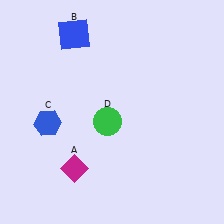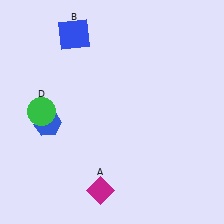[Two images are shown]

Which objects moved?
The objects that moved are: the magenta diamond (A), the green circle (D).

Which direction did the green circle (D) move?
The green circle (D) moved left.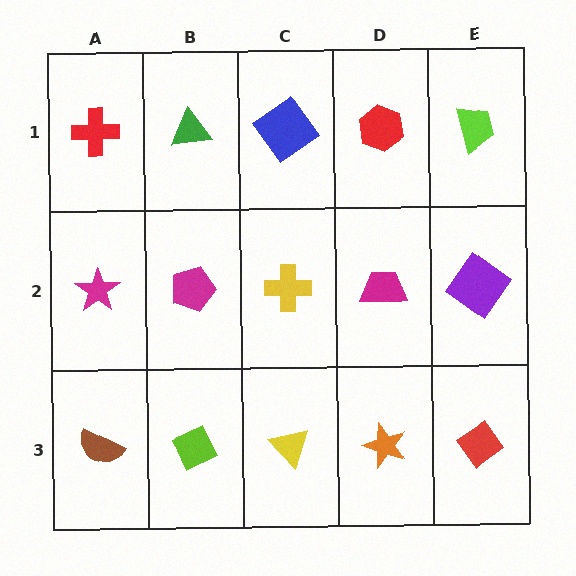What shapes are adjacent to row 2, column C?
A blue diamond (row 1, column C), a yellow triangle (row 3, column C), a magenta pentagon (row 2, column B), a magenta trapezoid (row 2, column D).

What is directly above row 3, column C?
A yellow cross.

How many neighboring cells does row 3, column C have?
3.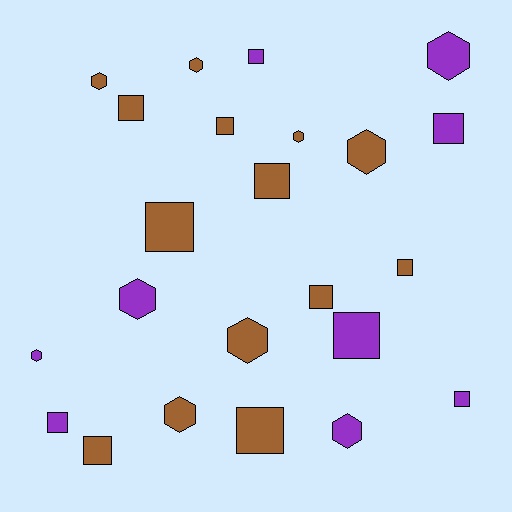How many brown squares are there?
There are 8 brown squares.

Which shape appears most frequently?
Square, with 13 objects.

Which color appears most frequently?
Brown, with 14 objects.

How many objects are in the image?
There are 23 objects.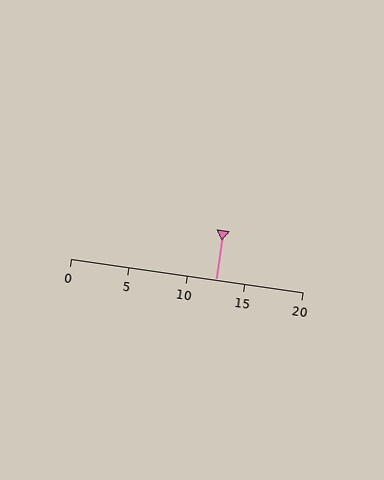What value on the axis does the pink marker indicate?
The marker indicates approximately 12.5.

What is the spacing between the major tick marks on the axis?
The major ticks are spaced 5 apart.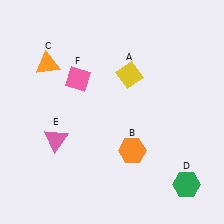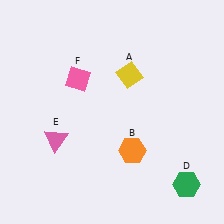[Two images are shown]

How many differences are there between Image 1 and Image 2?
There is 1 difference between the two images.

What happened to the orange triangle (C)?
The orange triangle (C) was removed in Image 2. It was in the top-left area of Image 1.